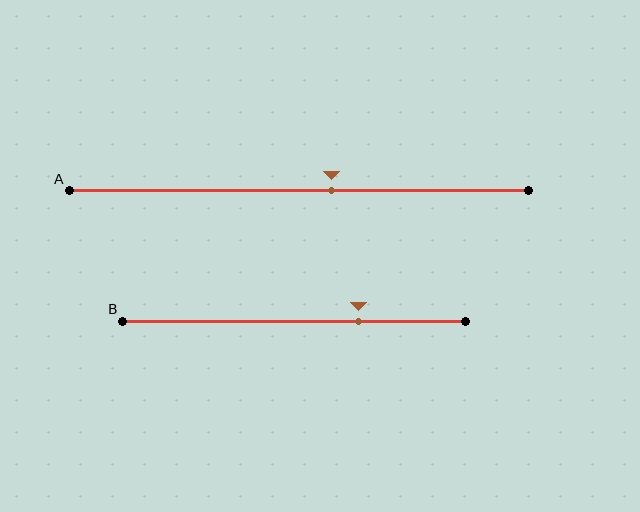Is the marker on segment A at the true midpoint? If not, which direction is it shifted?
No, the marker on segment A is shifted to the right by about 7% of the segment length.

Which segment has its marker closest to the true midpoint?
Segment A has its marker closest to the true midpoint.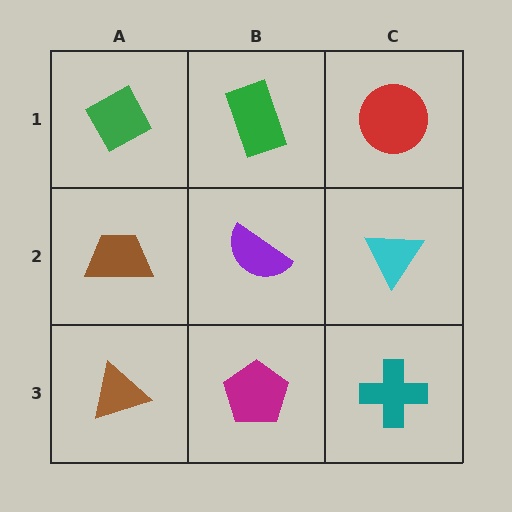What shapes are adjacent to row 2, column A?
A green diamond (row 1, column A), a brown triangle (row 3, column A), a purple semicircle (row 2, column B).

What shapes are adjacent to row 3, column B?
A purple semicircle (row 2, column B), a brown triangle (row 3, column A), a teal cross (row 3, column C).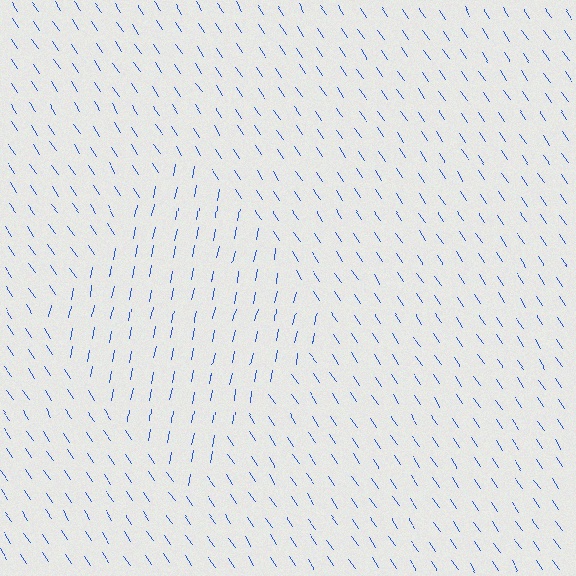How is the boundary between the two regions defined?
The boundary is defined purely by a change in line orientation (approximately 45 degrees difference). All lines are the same color and thickness.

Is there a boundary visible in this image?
Yes, there is a texture boundary formed by a change in line orientation.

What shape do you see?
I see a diamond.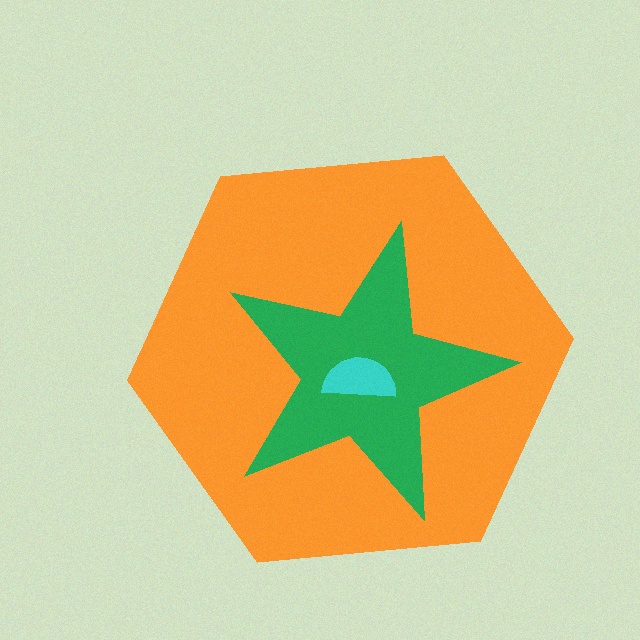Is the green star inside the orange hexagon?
Yes.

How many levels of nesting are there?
3.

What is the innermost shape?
The cyan semicircle.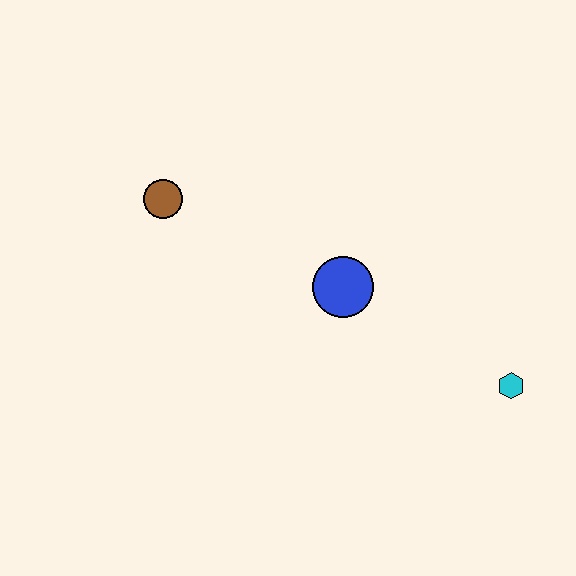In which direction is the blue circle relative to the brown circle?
The blue circle is to the right of the brown circle.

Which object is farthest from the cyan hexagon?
The brown circle is farthest from the cyan hexagon.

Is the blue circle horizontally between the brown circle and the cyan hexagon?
Yes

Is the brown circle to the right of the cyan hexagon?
No